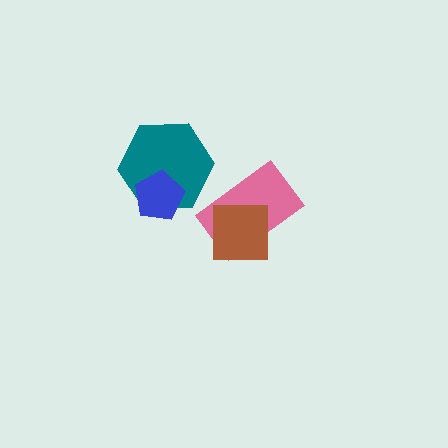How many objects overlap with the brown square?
1 object overlaps with the brown square.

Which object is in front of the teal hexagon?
The blue pentagon is in front of the teal hexagon.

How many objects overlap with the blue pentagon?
1 object overlaps with the blue pentagon.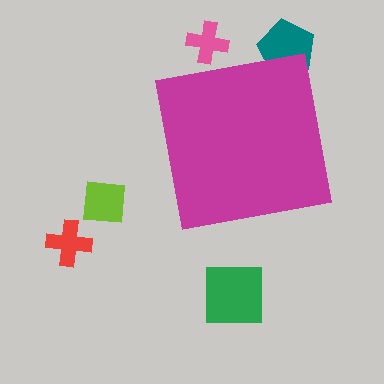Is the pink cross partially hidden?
Yes, the pink cross is partially hidden behind the magenta square.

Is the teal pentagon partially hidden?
Yes, the teal pentagon is partially hidden behind the magenta square.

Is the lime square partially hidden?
No, the lime square is fully visible.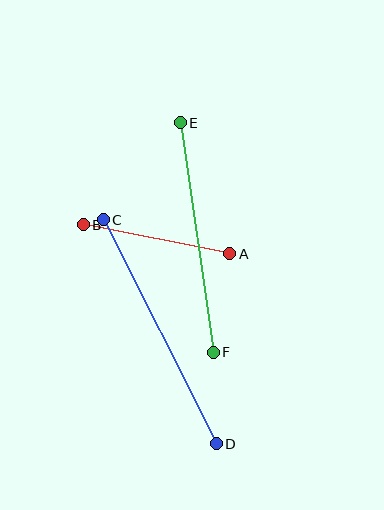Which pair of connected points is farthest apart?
Points C and D are farthest apart.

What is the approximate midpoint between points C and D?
The midpoint is at approximately (160, 332) pixels.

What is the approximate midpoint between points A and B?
The midpoint is at approximately (156, 239) pixels.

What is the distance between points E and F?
The distance is approximately 232 pixels.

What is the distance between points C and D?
The distance is approximately 251 pixels.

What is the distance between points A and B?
The distance is approximately 150 pixels.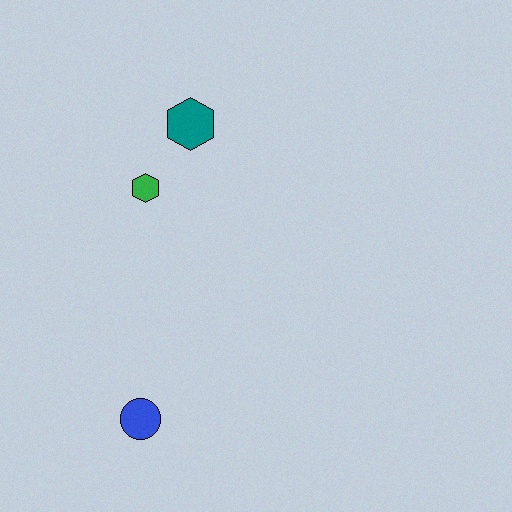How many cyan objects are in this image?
There are no cyan objects.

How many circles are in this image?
There is 1 circle.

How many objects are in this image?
There are 3 objects.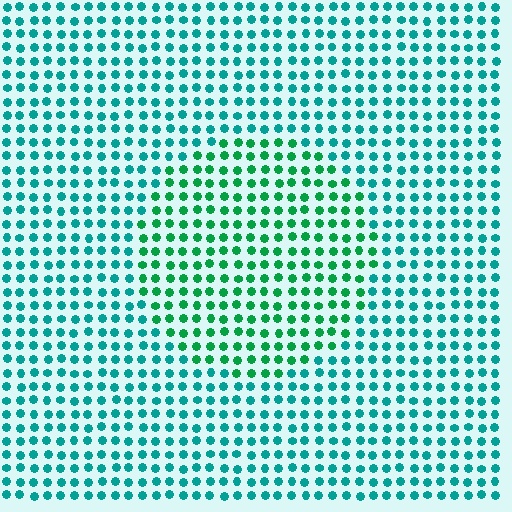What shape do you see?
I see a circle.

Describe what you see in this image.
The image is filled with small teal elements in a uniform arrangement. A circle-shaped region is visible where the elements are tinted to a slightly different hue, forming a subtle color boundary.